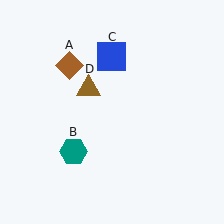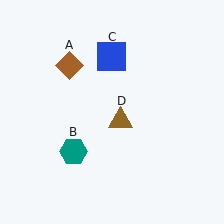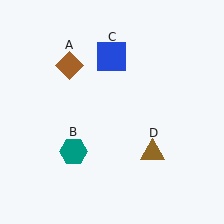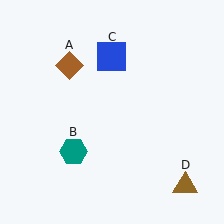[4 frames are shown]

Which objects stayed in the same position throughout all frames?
Brown diamond (object A) and teal hexagon (object B) and blue square (object C) remained stationary.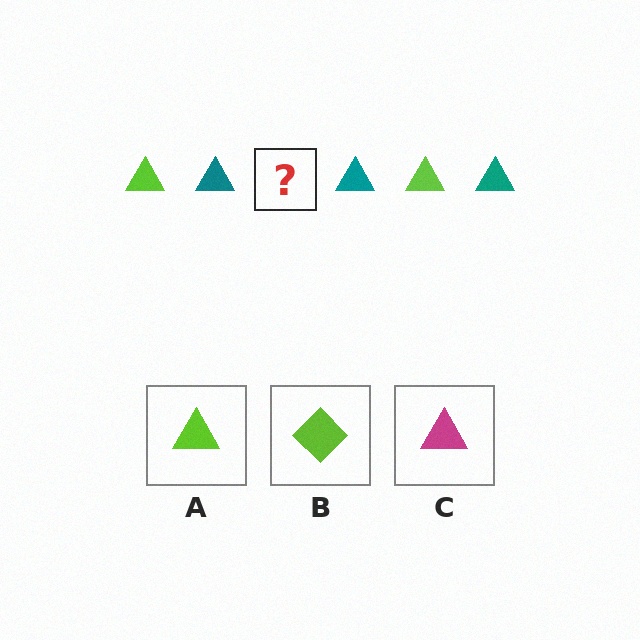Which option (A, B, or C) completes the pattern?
A.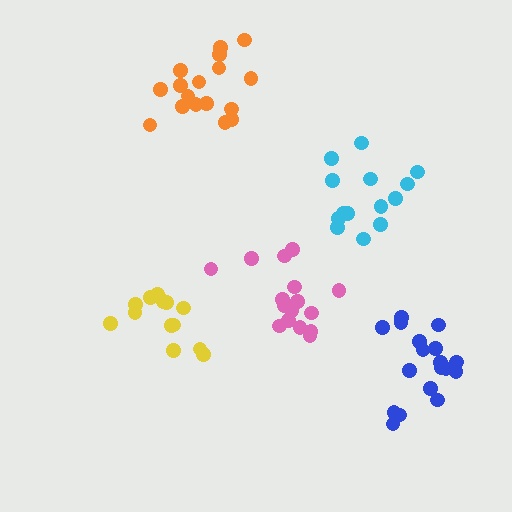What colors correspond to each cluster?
The clusters are colored: blue, pink, orange, cyan, yellow.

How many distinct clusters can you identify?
There are 5 distinct clusters.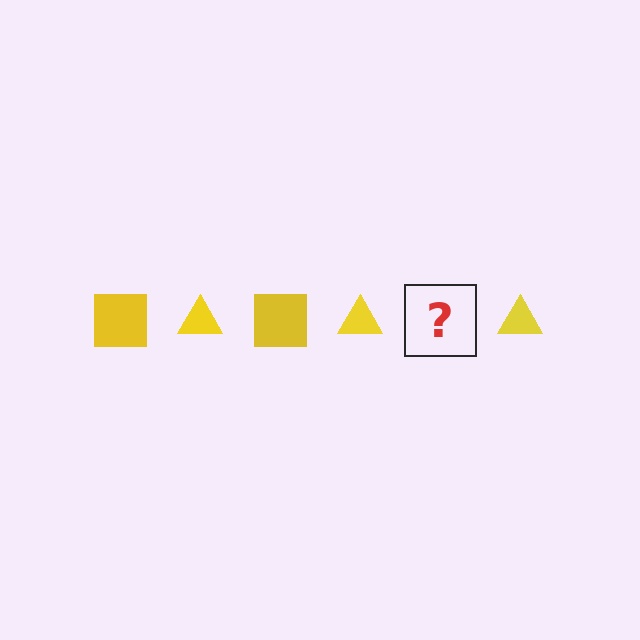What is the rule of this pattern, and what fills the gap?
The rule is that the pattern cycles through square, triangle shapes in yellow. The gap should be filled with a yellow square.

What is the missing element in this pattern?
The missing element is a yellow square.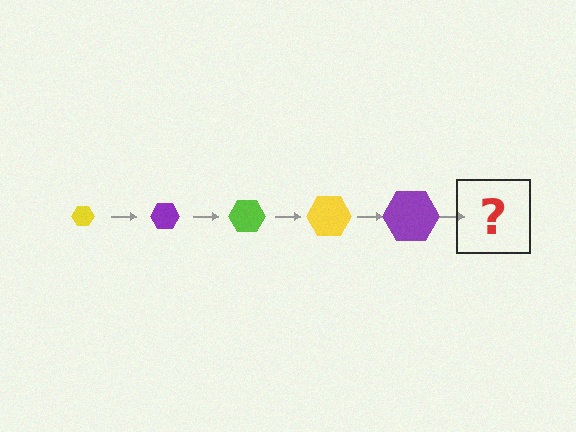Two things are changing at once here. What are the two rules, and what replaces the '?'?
The two rules are that the hexagon grows larger each step and the color cycles through yellow, purple, and lime. The '?' should be a lime hexagon, larger than the previous one.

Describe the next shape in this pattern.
It should be a lime hexagon, larger than the previous one.